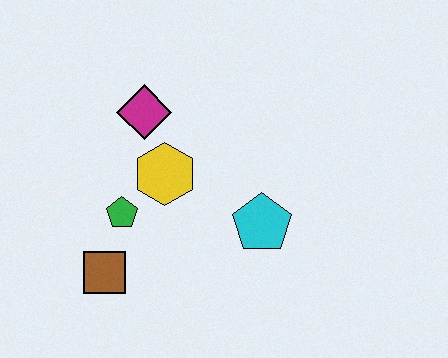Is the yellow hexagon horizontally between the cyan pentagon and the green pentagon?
Yes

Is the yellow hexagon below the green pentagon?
No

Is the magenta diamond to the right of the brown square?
Yes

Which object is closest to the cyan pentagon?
The yellow hexagon is closest to the cyan pentagon.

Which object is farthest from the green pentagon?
The cyan pentagon is farthest from the green pentagon.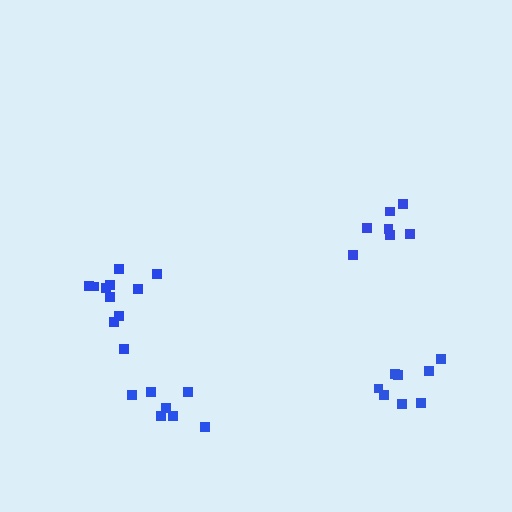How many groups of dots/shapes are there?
There are 4 groups.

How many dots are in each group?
Group 1: 11 dots, Group 2: 7 dots, Group 3: 7 dots, Group 4: 9 dots (34 total).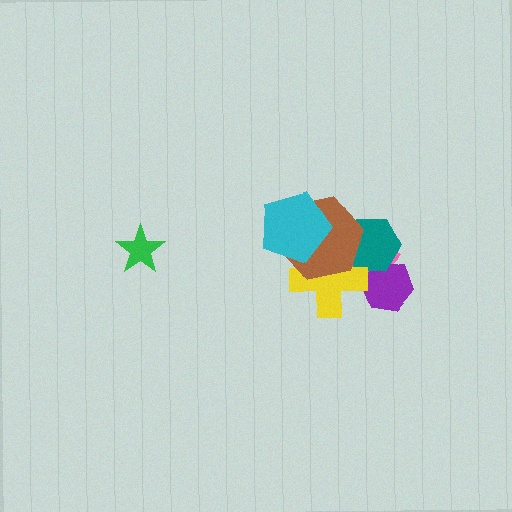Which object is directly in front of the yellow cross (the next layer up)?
The brown hexagon is directly in front of the yellow cross.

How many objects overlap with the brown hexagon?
4 objects overlap with the brown hexagon.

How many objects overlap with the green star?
0 objects overlap with the green star.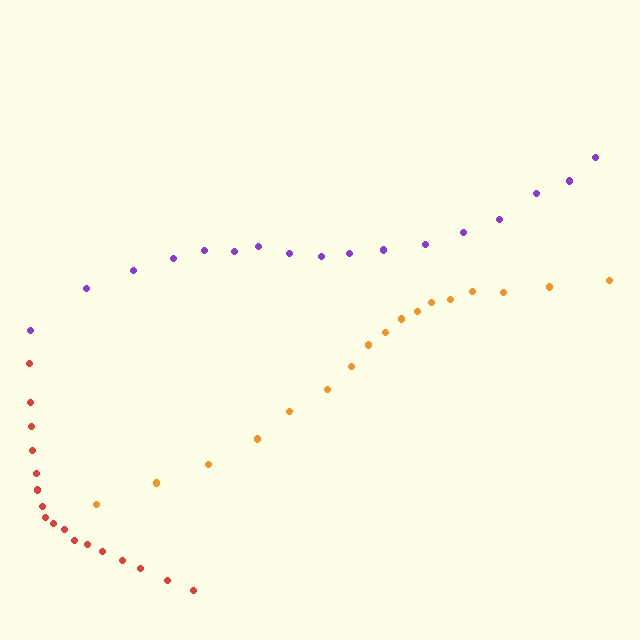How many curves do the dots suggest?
There are 3 distinct paths.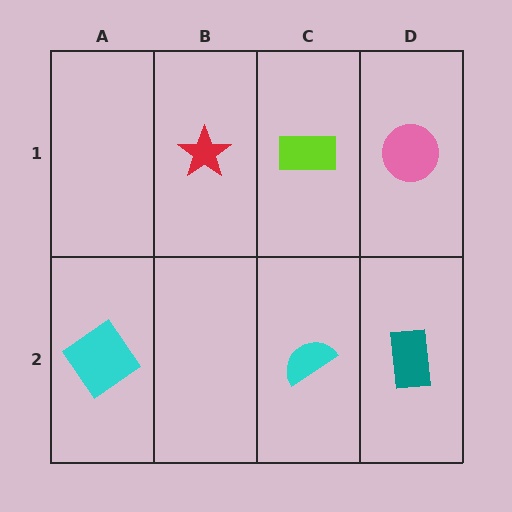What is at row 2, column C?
A cyan semicircle.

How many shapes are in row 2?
3 shapes.